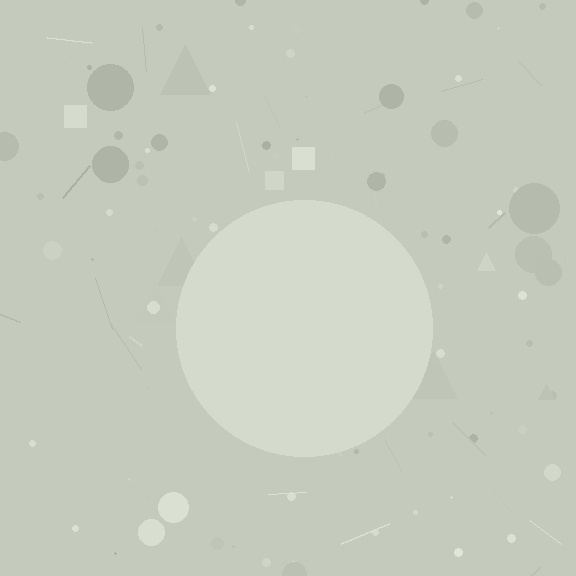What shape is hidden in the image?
A circle is hidden in the image.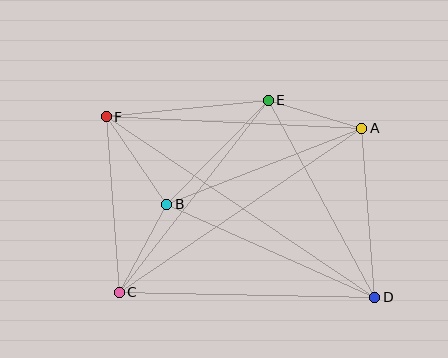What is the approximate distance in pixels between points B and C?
The distance between B and C is approximately 100 pixels.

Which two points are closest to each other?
Points A and E are closest to each other.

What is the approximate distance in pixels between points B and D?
The distance between B and D is approximately 228 pixels.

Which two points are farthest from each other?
Points D and F are farthest from each other.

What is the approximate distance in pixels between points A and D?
The distance between A and D is approximately 170 pixels.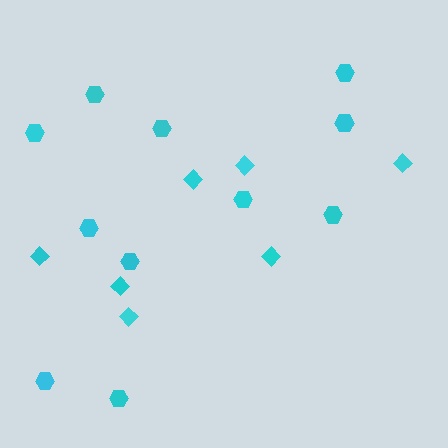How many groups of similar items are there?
There are 2 groups: one group of hexagons (11) and one group of diamonds (7).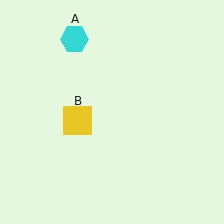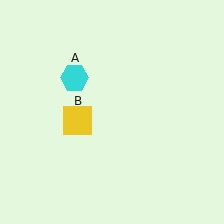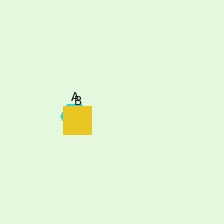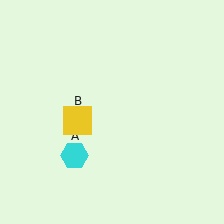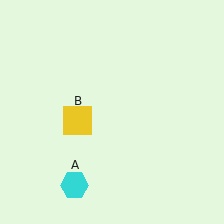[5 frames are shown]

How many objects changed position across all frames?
1 object changed position: cyan hexagon (object A).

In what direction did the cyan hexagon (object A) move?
The cyan hexagon (object A) moved down.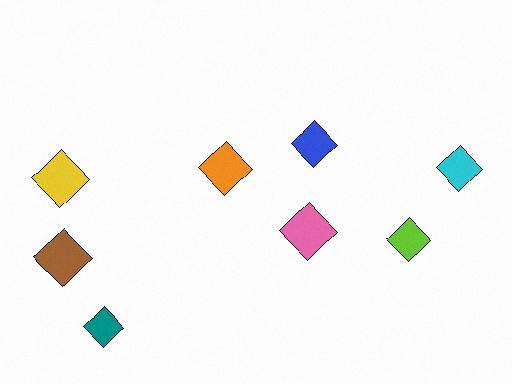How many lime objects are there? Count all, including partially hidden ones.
There is 1 lime object.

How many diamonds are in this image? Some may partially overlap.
There are 8 diamonds.